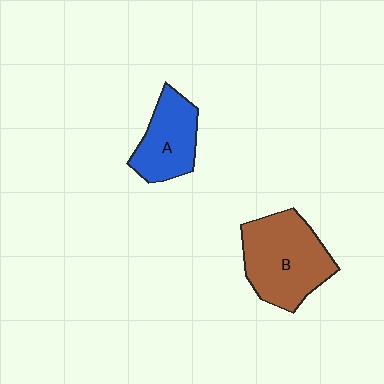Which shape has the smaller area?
Shape A (blue).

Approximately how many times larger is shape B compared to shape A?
Approximately 1.5 times.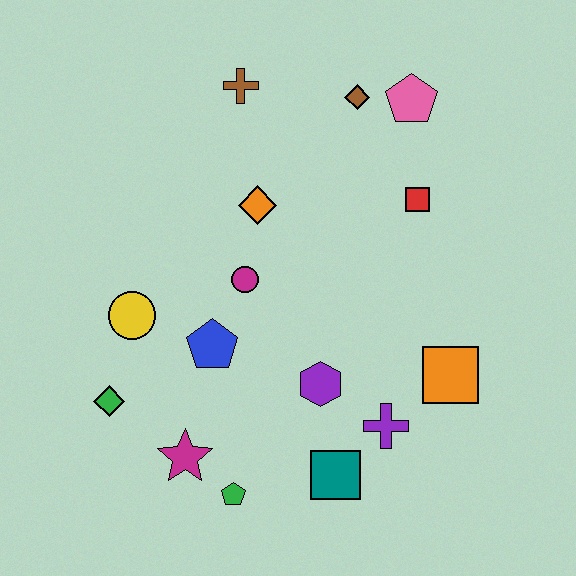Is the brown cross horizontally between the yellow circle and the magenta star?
No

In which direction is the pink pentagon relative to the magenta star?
The pink pentagon is above the magenta star.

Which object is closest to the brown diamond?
The pink pentagon is closest to the brown diamond.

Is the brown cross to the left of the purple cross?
Yes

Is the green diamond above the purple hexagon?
No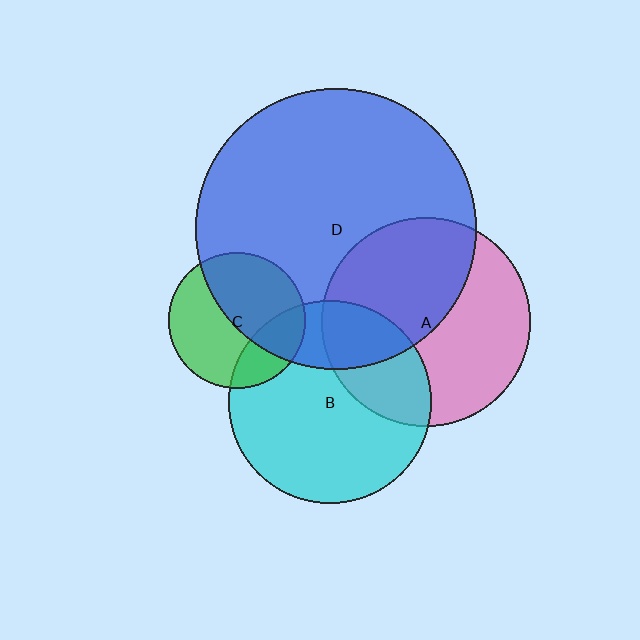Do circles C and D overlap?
Yes.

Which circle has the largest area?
Circle D (blue).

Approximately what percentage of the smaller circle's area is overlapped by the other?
Approximately 50%.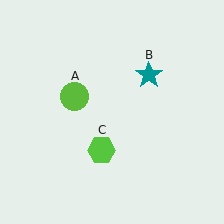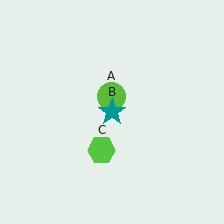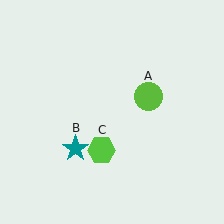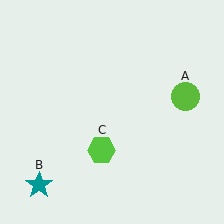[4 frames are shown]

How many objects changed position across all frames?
2 objects changed position: lime circle (object A), teal star (object B).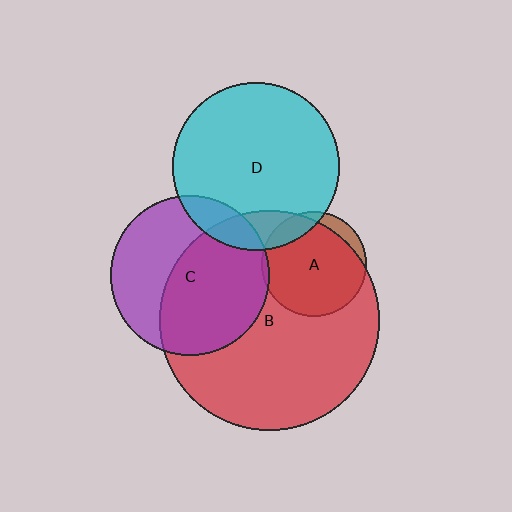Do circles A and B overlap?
Yes.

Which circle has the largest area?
Circle B (red).